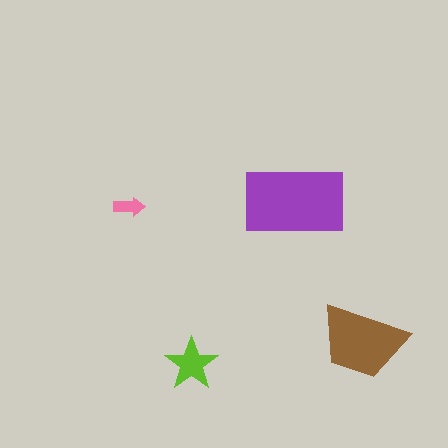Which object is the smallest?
The pink arrow.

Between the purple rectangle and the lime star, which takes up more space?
The purple rectangle.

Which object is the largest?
The purple rectangle.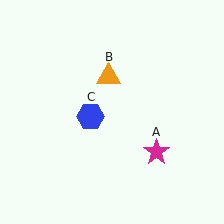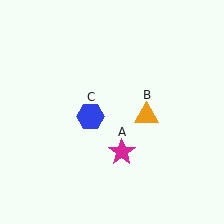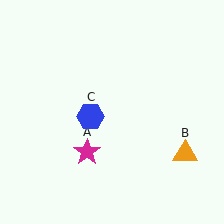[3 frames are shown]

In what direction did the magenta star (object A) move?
The magenta star (object A) moved left.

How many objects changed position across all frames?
2 objects changed position: magenta star (object A), orange triangle (object B).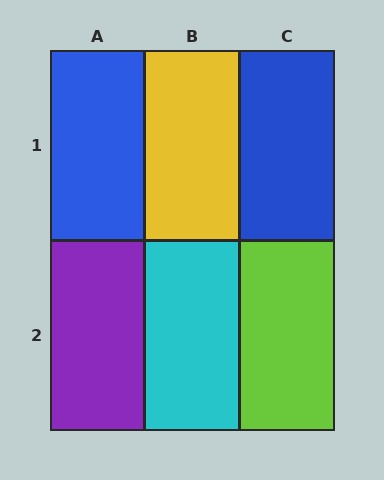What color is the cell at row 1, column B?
Yellow.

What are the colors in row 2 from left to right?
Purple, cyan, lime.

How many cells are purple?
1 cell is purple.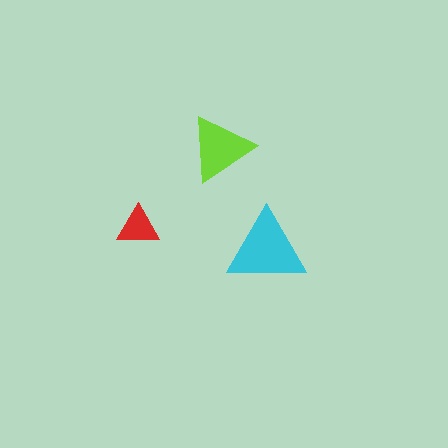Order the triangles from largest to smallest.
the cyan one, the lime one, the red one.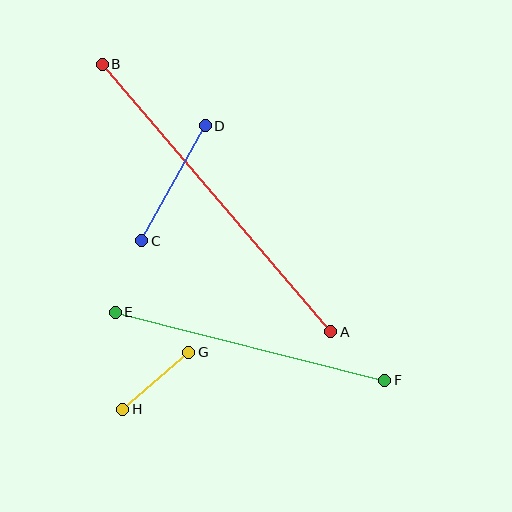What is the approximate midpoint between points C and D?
The midpoint is at approximately (174, 183) pixels.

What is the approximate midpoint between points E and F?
The midpoint is at approximately (250, 346) pixels.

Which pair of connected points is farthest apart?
Points A and B are farthest apart.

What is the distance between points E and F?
The distance is approximately 278 pixels.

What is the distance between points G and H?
The distance is approximately 87 pixels.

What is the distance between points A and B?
The distance is approximately 352 pixels.